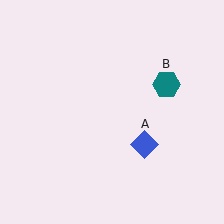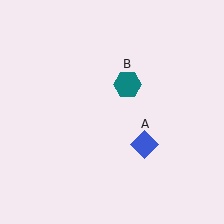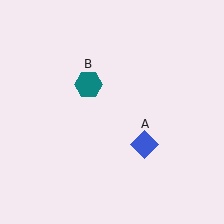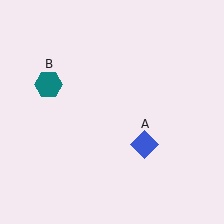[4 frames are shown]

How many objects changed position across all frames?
1 object changed position: teal hexagon (object B).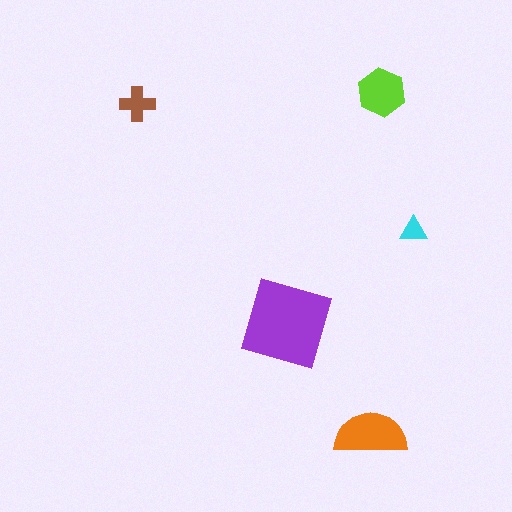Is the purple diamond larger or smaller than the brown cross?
Larger.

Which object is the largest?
The purple diamond.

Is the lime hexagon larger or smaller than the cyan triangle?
Larger.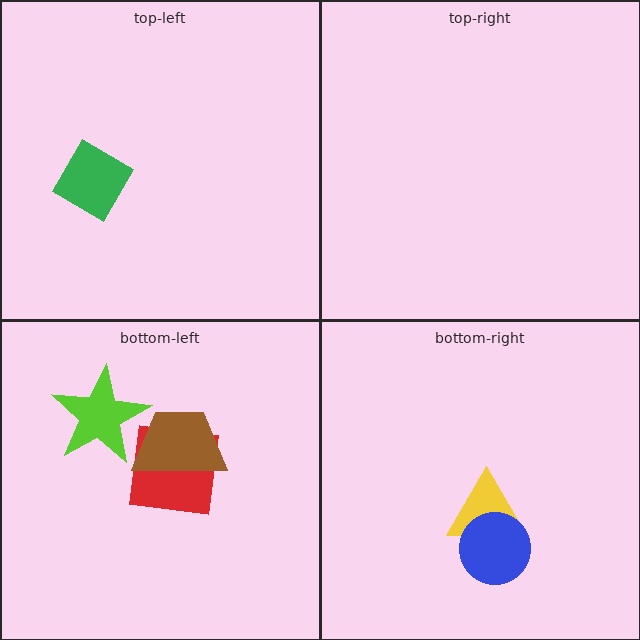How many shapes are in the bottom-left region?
3.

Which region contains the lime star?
The bottom-left region.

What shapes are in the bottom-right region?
The yellow triangle, the blue circle.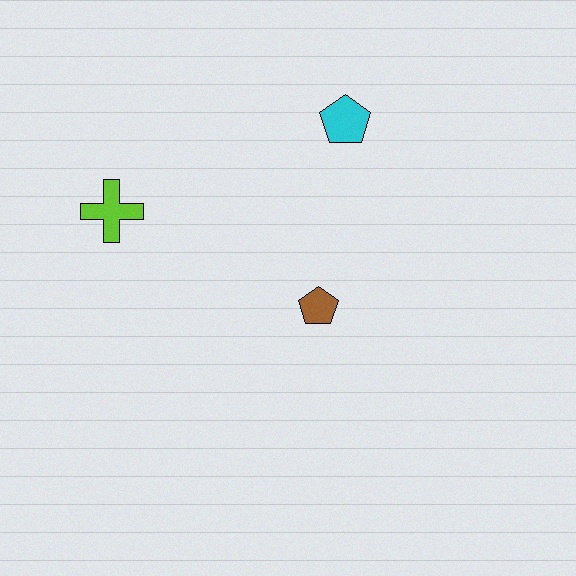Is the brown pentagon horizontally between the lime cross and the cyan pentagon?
Yes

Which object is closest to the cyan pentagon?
The brown pentagon is closest to the cyan pentagon.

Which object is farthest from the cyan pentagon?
The lime cross is farthest from the cyan pentagon.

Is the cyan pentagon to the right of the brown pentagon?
Yes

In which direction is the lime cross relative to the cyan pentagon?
The lime cross is to the left of the cyan pentagon.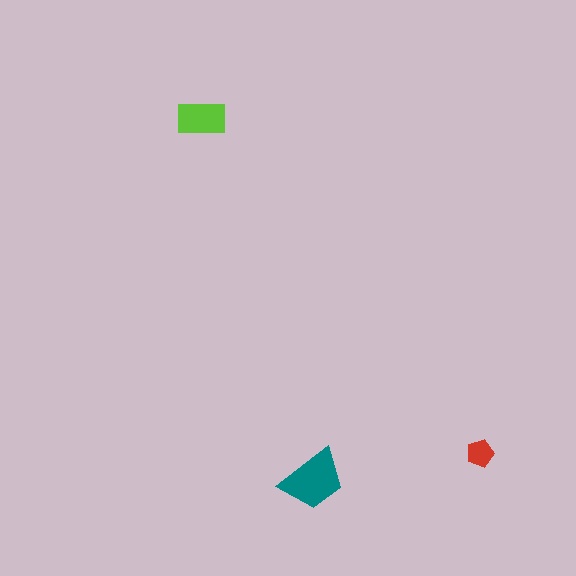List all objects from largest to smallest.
The teal trapezoid, the lime rectangle, the red pentagon.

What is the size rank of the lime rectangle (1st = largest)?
2nd.